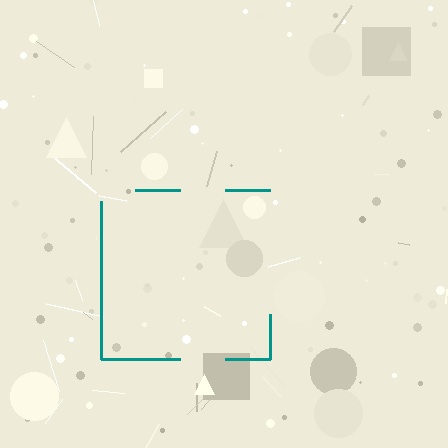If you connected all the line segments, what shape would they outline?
They would outline a square.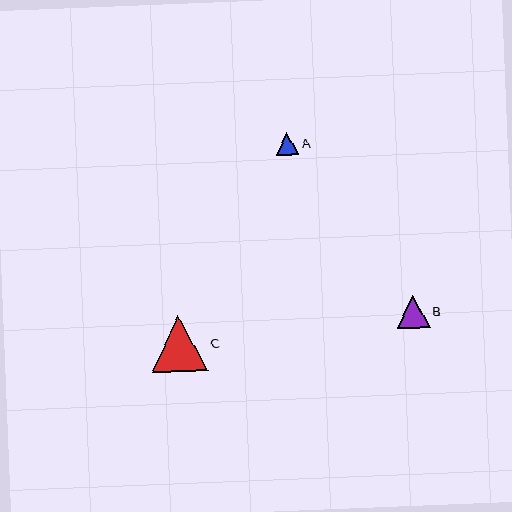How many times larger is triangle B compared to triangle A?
Triangle B is approximately 1.4 times the size of triangle A.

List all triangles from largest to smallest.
From largest to smallest: C, B, A.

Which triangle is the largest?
Triangle C is the largest with a size of approximately 56 pixels.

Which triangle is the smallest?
Triangle A is the smallest with a size of approximately 23 pixels.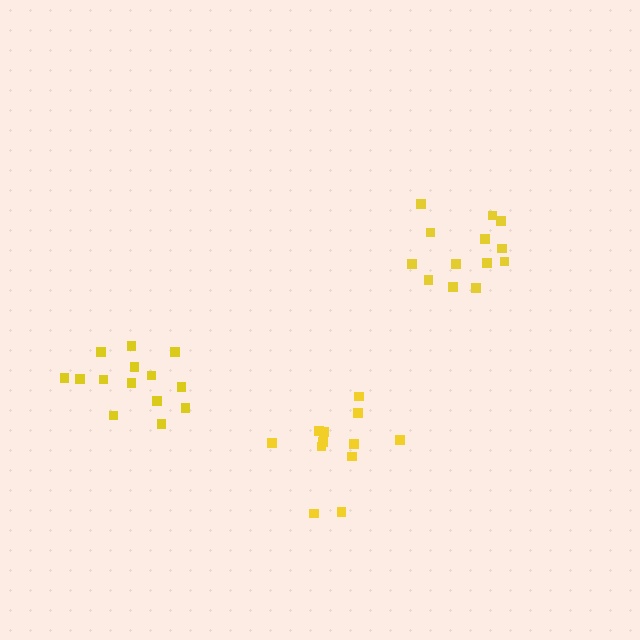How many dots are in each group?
Group 1: 14 dots, Group 2: 13 dots, Group 3: 12 dots (39 total).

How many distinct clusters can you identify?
There are 3 distinct clusters.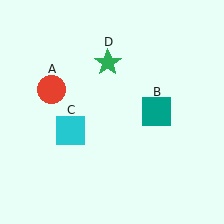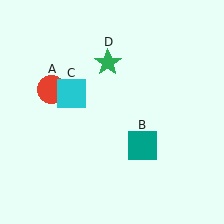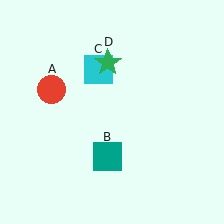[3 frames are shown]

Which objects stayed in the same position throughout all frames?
Red circle (object A) and green star (object D) remained stationary.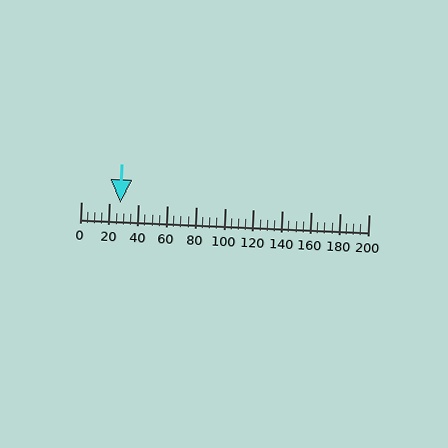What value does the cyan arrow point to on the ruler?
The cyan arrow points to approximately 27.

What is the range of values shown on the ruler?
The ruler shows values from 0 to 200.